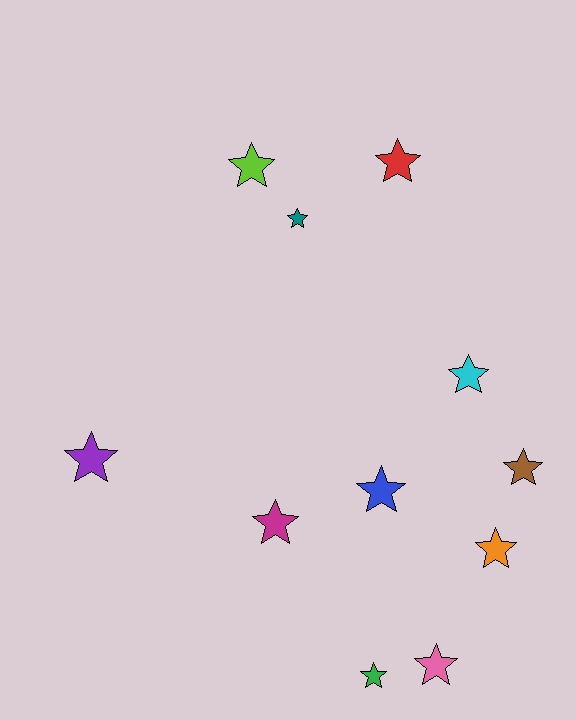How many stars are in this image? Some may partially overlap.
There are 11 stars.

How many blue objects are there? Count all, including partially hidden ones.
There is 1 blue object.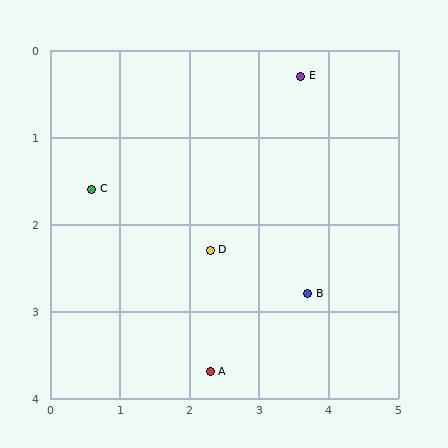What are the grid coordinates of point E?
Point E is at approximately (3.6, 0.3).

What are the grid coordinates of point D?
Point D is at approximately (2.3, 2.3).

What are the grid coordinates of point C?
Point C is at approximately (0.6, 1.6).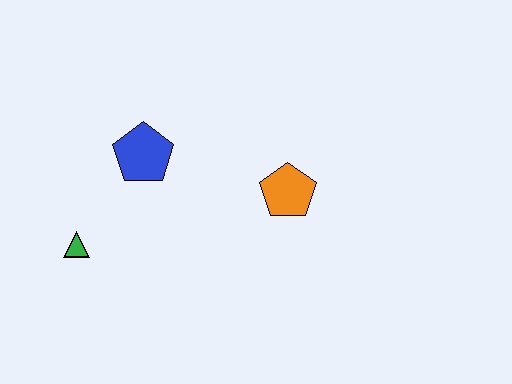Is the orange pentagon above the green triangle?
Yes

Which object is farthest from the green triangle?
The orange pentagon is farthest from the green triangle.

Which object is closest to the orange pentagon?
The blue pentagon is closest to the orange pentagon.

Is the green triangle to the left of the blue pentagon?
Yes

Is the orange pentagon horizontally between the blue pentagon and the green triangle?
No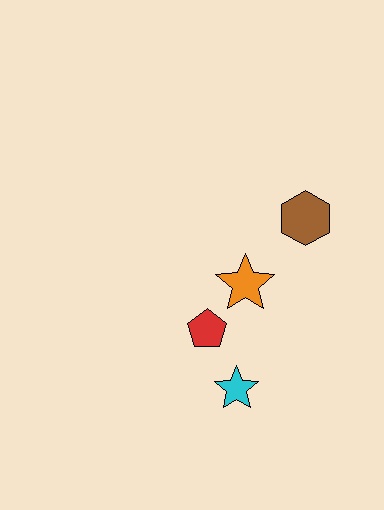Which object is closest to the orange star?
The red pentagon is closest to the orange star.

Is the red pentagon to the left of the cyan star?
Yes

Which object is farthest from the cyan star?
The brown hexagon is farthest from the cyan star.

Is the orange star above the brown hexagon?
No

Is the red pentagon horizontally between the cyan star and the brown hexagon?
No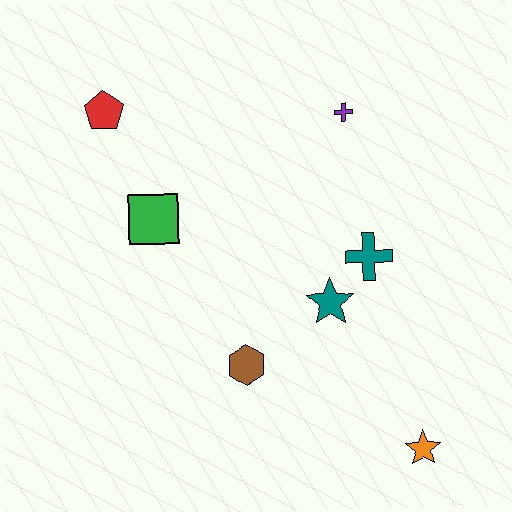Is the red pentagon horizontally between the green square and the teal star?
No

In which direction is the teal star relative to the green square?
The teal star is to the right of the green square.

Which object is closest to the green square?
The red pentagon is closest to the green square.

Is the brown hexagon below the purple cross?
Yes